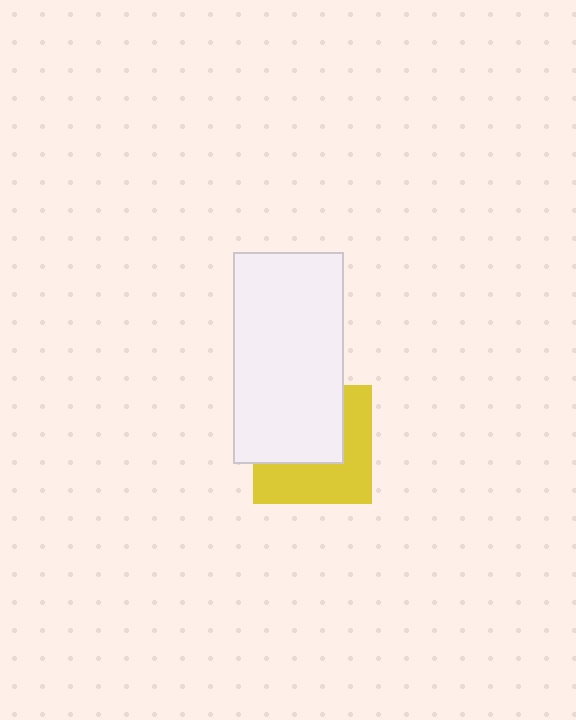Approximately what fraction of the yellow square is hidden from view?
Roughly 50% of the yellow square is hidden behind the white rectangle.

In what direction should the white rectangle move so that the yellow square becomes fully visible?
The white rectangle should move toward the upper-left. That is the shortest direction to clear the overlap and leave the yellow square fully visible.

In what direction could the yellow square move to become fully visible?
The yellow square could move toward the lower-right. That would shift it out from behind the white rectangle entirely.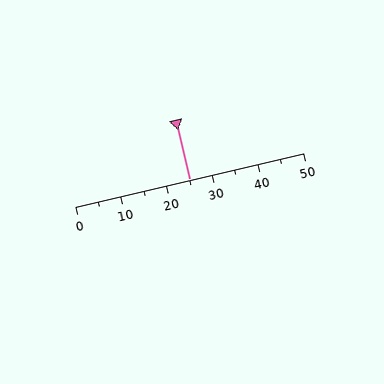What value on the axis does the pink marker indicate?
The marker indicates approximately 25.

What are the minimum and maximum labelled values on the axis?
The axis runs from 0 to 50.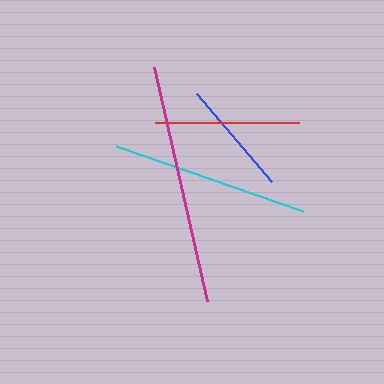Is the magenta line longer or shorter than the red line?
The magenta line is longer than the red line.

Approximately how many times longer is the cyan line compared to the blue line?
The cyan line is approximately 1.7 times the length of the blue line.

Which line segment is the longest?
The magenta line is the longest at approximately 239 pixels.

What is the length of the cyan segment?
The cyan segment is approximately 198 pixels long.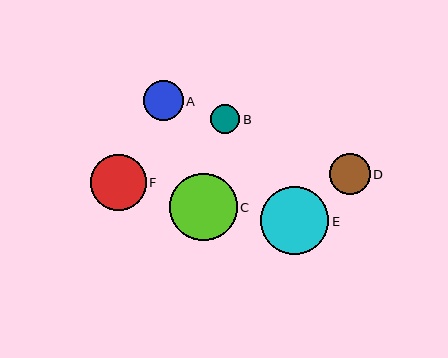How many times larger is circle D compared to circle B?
Circle D is approximately 1.4 times the size of circle B.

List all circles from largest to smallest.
From largest to smallest: E, C, F, D, A, B.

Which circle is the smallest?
Circle B is the smallest with a size of approximately 29 pixels.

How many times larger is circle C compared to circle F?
Circle C is approximately 1.2 times the size of circle F.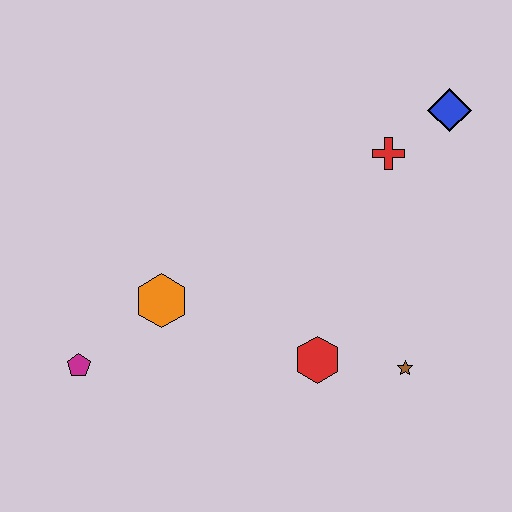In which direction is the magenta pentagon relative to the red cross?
The magenta pentagon is to the left of the red cross.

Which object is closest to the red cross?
The blue diamond is closest to the red cross.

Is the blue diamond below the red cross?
No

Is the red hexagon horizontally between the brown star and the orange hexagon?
Yes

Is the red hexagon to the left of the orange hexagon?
No